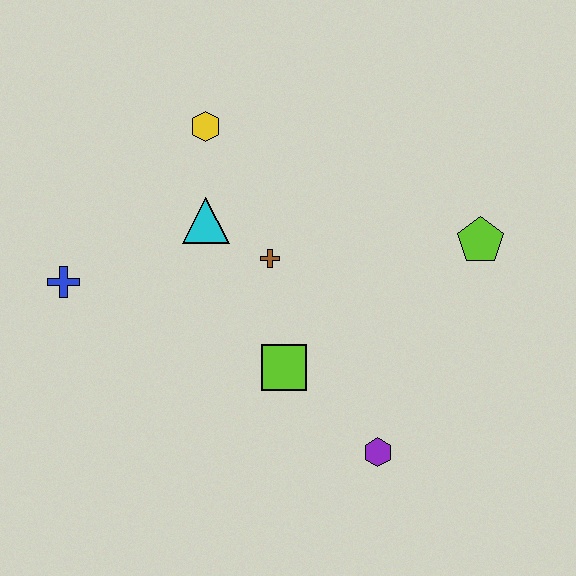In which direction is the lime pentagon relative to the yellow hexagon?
The lime pentagon is to the right of the yellow hexagon.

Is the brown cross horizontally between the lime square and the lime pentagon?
No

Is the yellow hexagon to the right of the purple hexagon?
No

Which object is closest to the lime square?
The brown cross is closest to the lime square.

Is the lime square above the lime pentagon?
No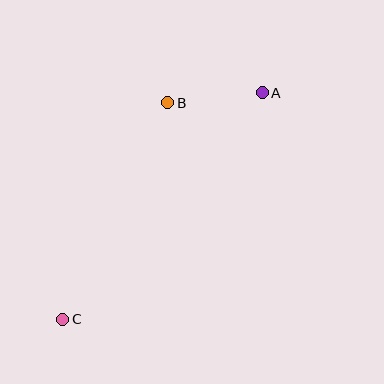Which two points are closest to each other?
Points A and B are closest to each other.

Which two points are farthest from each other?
Points A and C are farthest from each other.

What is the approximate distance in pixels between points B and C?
The distance between B and C is approximately 241 pixels.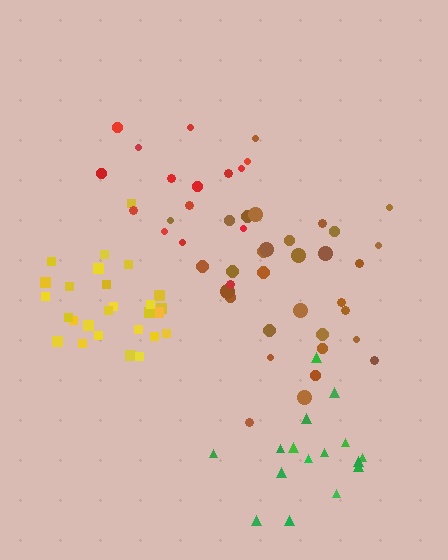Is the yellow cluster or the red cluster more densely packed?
Yellow.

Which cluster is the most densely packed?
Yellow.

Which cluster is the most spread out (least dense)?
Brown.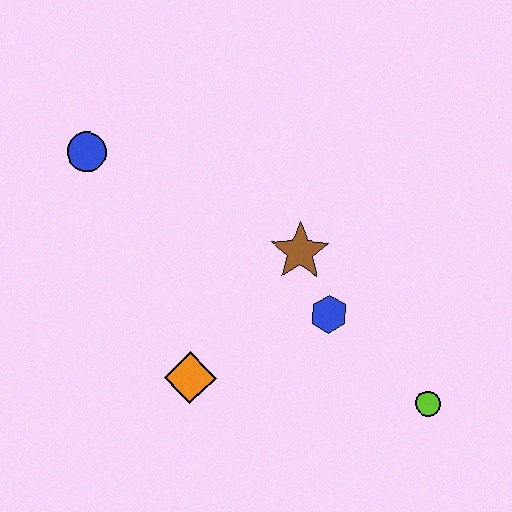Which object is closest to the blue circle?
The brown star is closest to the blue circle.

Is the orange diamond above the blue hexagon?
No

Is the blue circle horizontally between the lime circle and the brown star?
No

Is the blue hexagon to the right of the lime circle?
No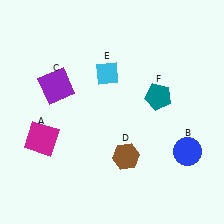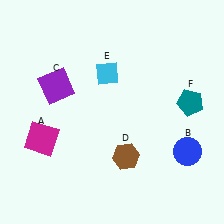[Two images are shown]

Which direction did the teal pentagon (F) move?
The teal pentagon (F) moved right.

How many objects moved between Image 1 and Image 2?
1 object moved between the two images.